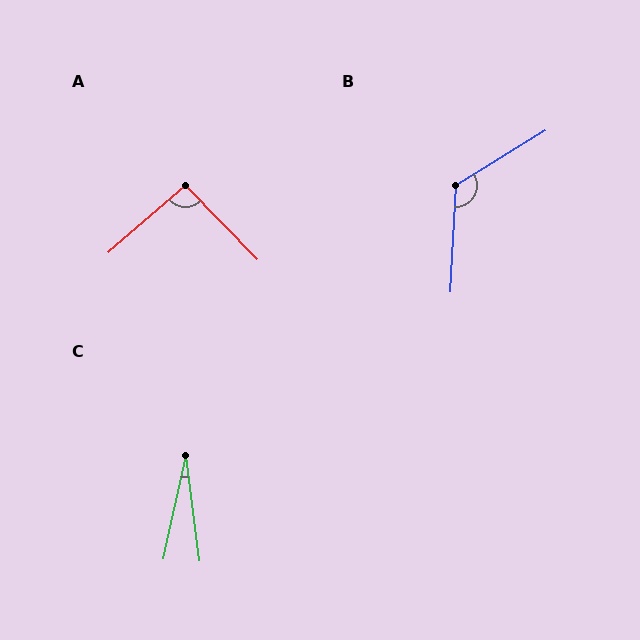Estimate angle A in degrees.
Approximately 94 degrees.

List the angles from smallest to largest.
C (20°), A (94°), B (124°).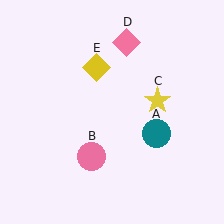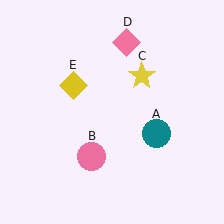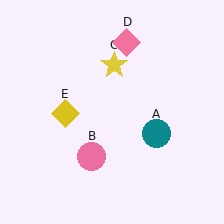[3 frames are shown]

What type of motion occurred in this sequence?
The yellow star (object C), yellow diamond (object E) rotated counterclockwise around the center of the scene.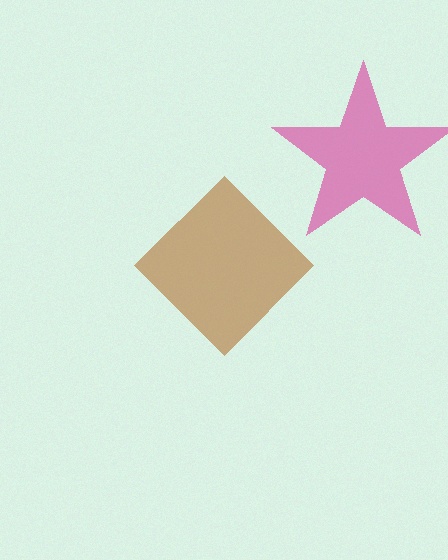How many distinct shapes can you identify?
There are 2 distinct shapes: a brown diamond, a magenta star.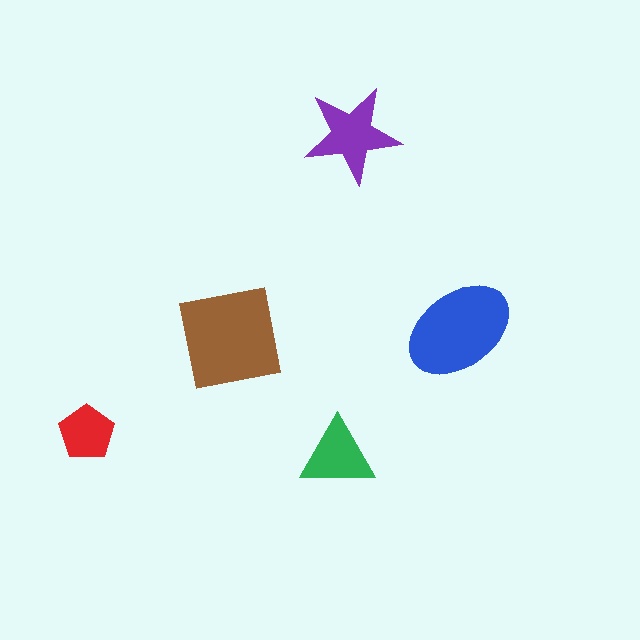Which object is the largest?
The brown square.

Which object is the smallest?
The red pentagon.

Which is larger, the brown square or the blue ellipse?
The brown square.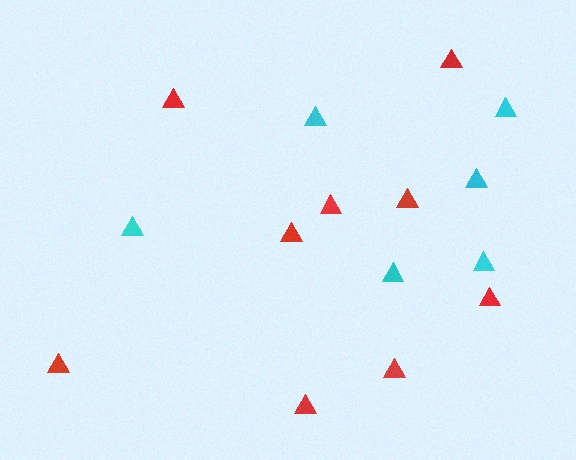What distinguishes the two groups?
There are 2 groups: one group of cyan triangles (6) and one group of red triangles (9).